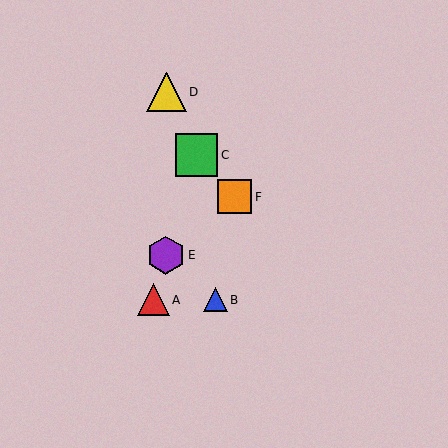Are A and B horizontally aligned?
Yes, both are at y≈300.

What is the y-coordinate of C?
Object C is at y≈155.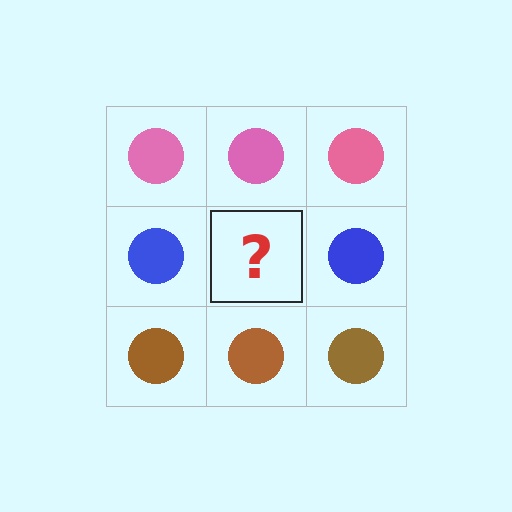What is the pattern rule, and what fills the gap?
The rule is that each row has a consistent color. The gap should be filled with a blue circle.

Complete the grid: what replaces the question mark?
The question mark should be replaced with a blue circle.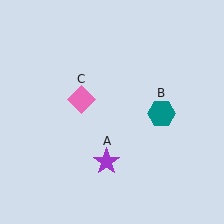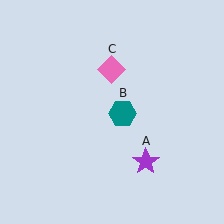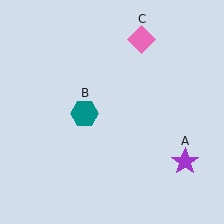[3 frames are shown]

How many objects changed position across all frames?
3 objects changed position: purple star (object A), teal hexagon (object B), pink diamond (object C).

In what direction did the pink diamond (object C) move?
The pink diamond (object C) moved up and to the right.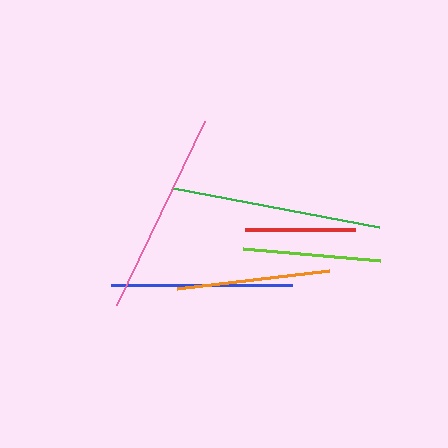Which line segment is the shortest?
The red line is the shortest at approximately 111 pixels.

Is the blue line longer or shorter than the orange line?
The blue line is longer than the orange line.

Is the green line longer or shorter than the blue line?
The green line is longer than the blue line.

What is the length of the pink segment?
The pink segment is approximately 204 pixels long.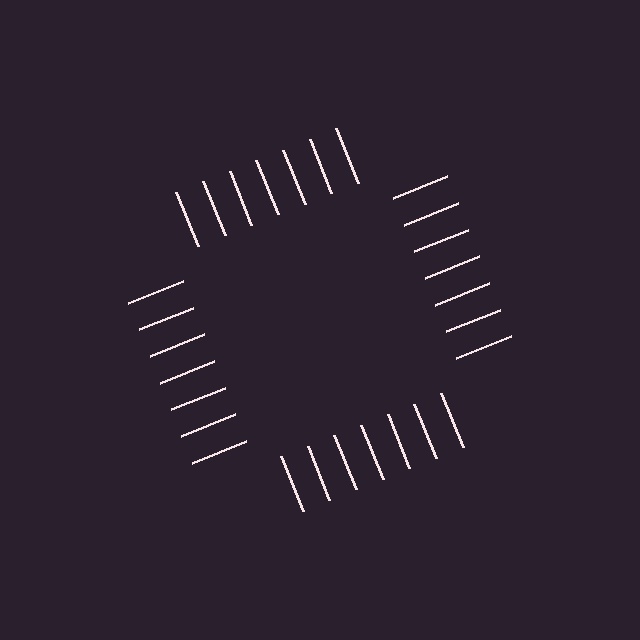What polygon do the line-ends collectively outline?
An illusory square — the line segments terminate on its edges but no continuous stroke is drawn.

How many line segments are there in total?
28 — 7 along each of the 4 edges.